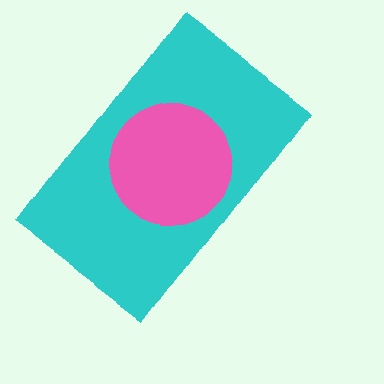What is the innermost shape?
The pink circle.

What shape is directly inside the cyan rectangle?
The pink circle.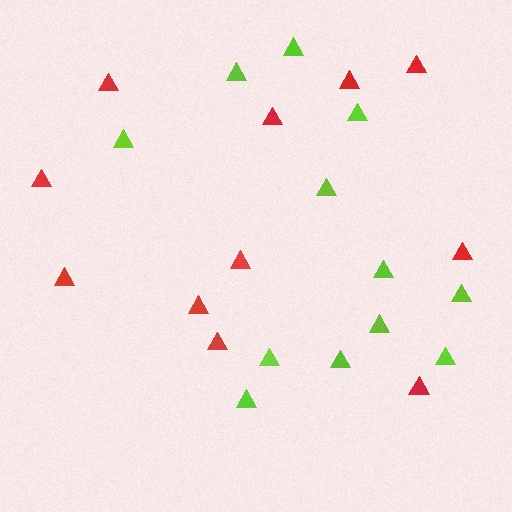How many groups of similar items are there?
There are 2 groups: one group of red triangles (11) and one group of lime triangles (12).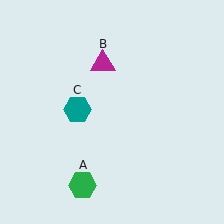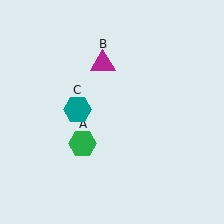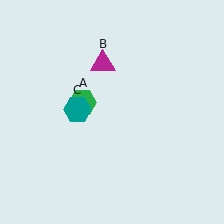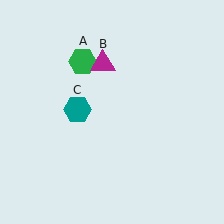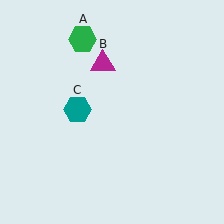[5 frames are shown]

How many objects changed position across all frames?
1 object changed position: green hexagon (object A).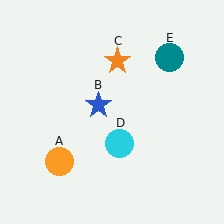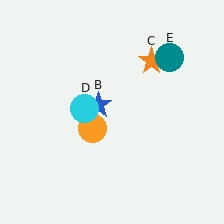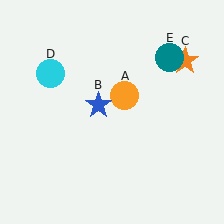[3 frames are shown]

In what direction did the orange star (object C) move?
The orange star (object C) moved right.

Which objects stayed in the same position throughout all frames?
Blue star (object B) and teal circle (object E) remained stationary.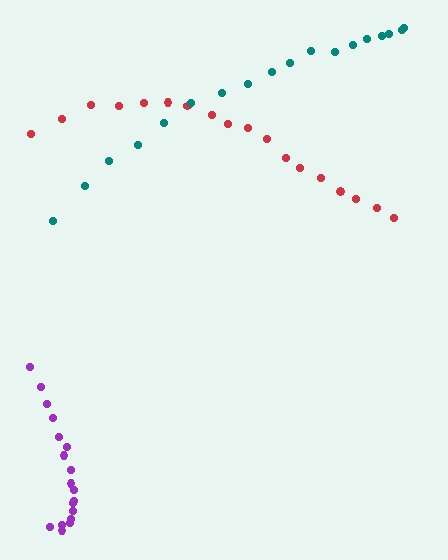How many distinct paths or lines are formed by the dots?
There are 3 distinct paths.